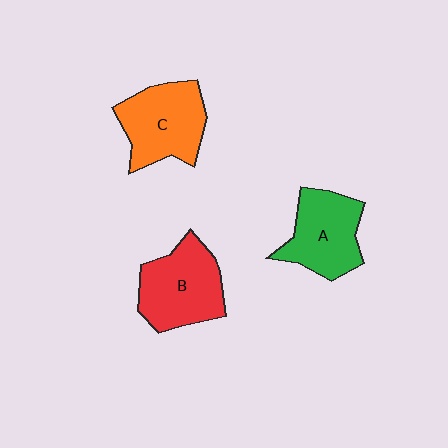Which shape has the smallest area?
Shape A (green).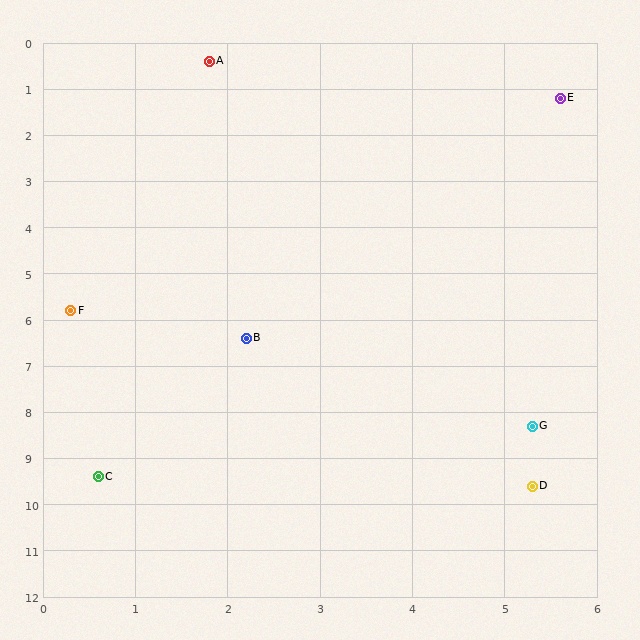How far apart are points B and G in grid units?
Points B and G are about 3.6 grid units apart.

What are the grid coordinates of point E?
Point E is at approximately (5.6, 1.2).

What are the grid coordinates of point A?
Point A is at approximately (1.8, 0.4).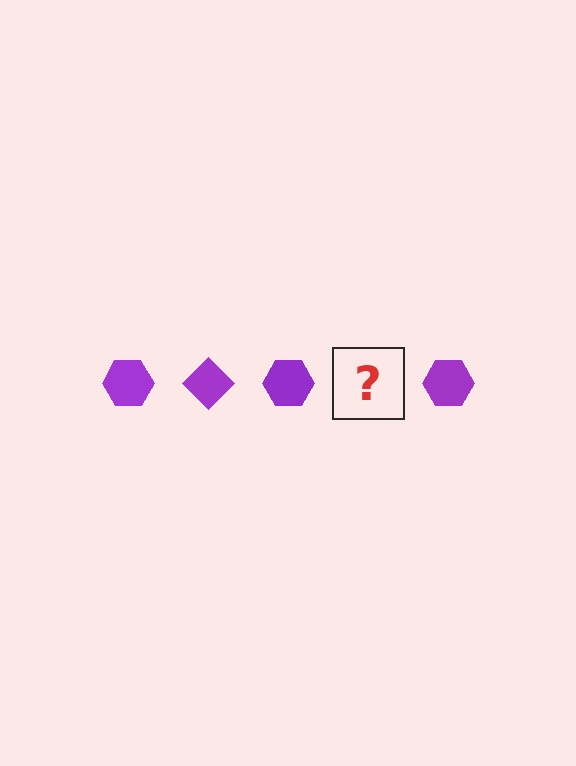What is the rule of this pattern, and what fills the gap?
The rule is that the pattern cycles through hexagon, diamond shapes in purple. The gap should be filled with a purple diamond.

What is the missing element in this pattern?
The missing element is a purple diamond.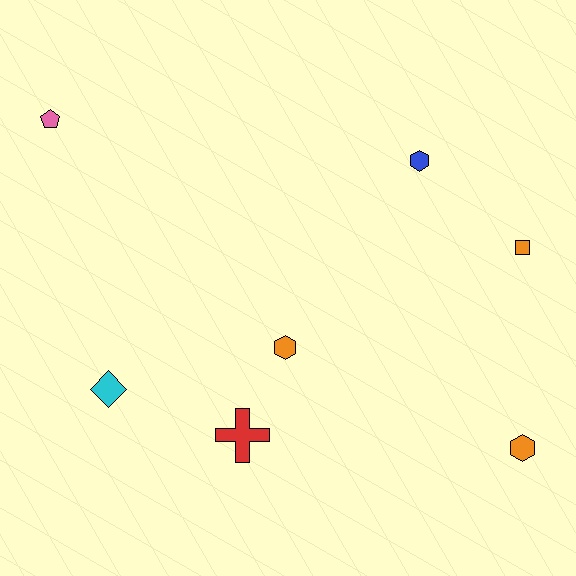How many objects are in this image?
There are 7 objects.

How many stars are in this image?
There are no stars.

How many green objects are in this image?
There are no green objects.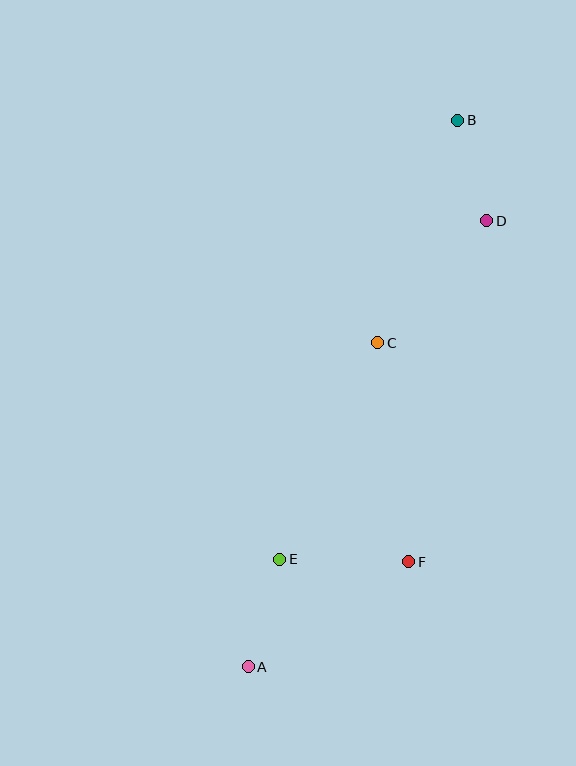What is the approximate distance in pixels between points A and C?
The distance between A and C is approximately 349 pixels.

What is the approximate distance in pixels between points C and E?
The distance between C and E is approximately 238 pixels.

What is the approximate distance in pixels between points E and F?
The distance between E and F is approximately 129 pixels.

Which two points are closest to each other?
Points B and D are closest to each other.